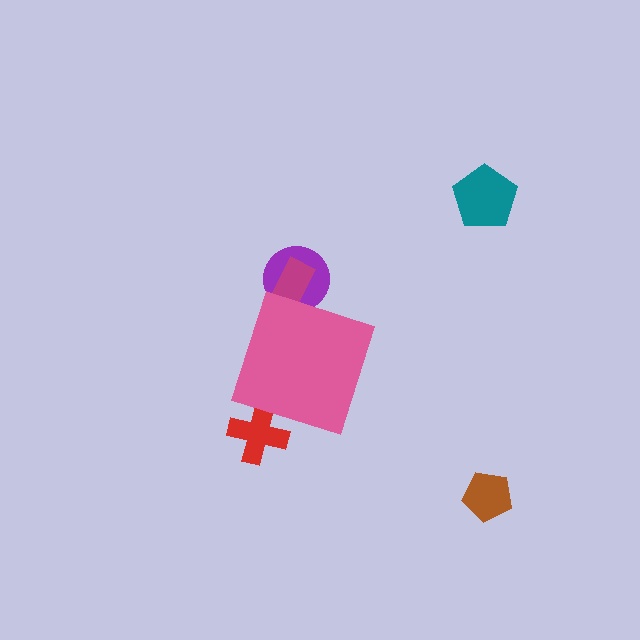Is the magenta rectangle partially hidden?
Yes, the magenta rectangle is partially hidden behind the pink diamond.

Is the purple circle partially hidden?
Yes, the purple circle is partially hidden behind the pink diamond.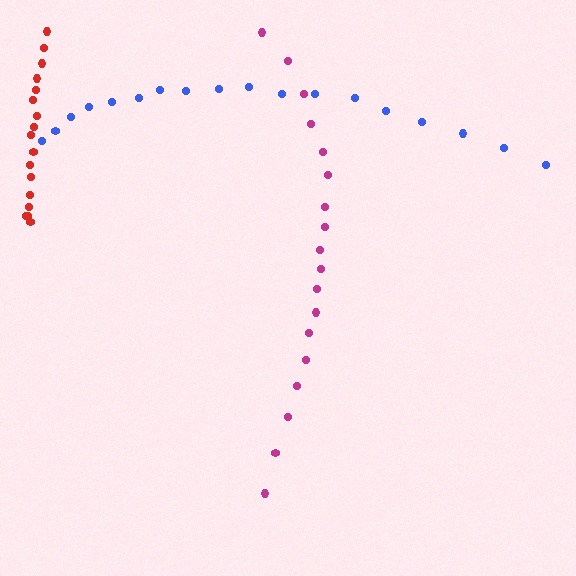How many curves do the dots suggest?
There are 3 distinct paths.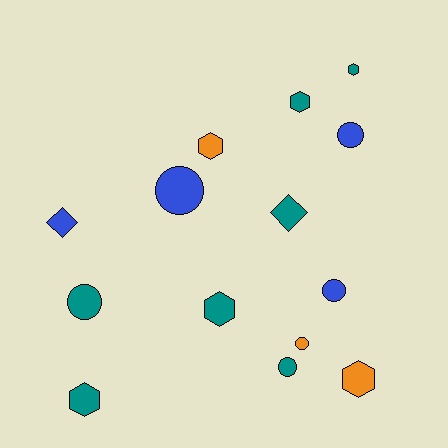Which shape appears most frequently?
Hexagon, with 6 objects.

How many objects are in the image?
There are 14 objects.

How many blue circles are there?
There are 3 blue circles.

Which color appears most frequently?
Teal, with 7 objects.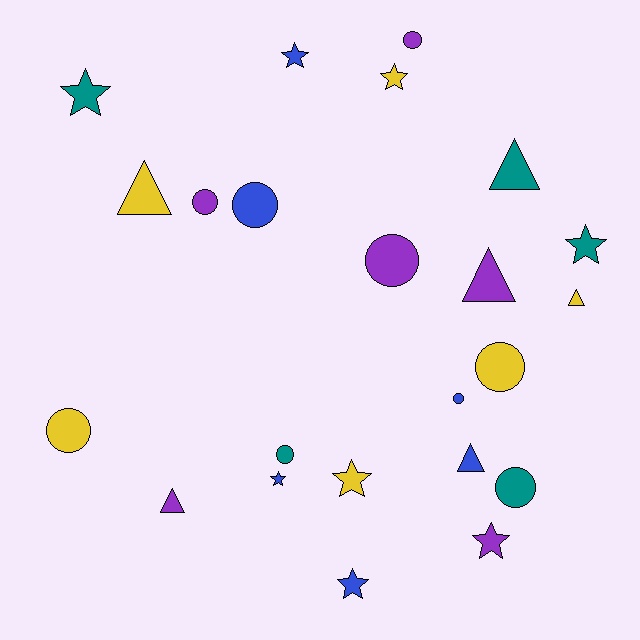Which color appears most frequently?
Purple, with 6 objects.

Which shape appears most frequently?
Circle, with 9 objects.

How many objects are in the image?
There are 23 objects.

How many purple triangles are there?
There are 2 purple triangles.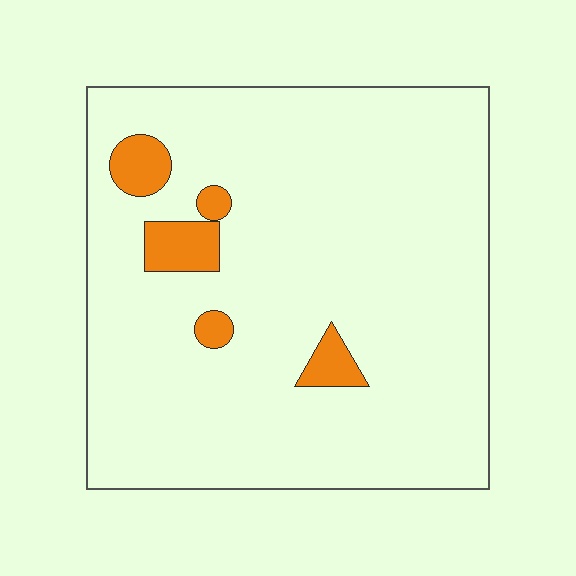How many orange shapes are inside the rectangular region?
5.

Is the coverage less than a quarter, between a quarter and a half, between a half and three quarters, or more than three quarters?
Less than a quarter.